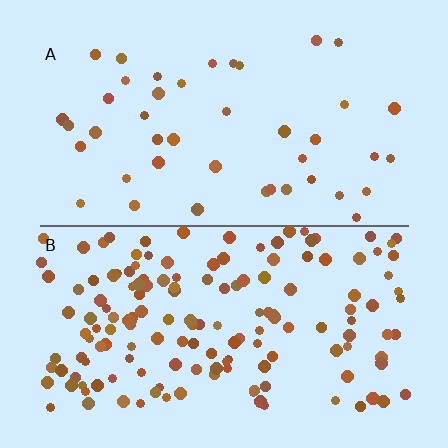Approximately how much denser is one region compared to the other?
Approximately 3.7× — region B over region A.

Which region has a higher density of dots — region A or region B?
B (the bottom).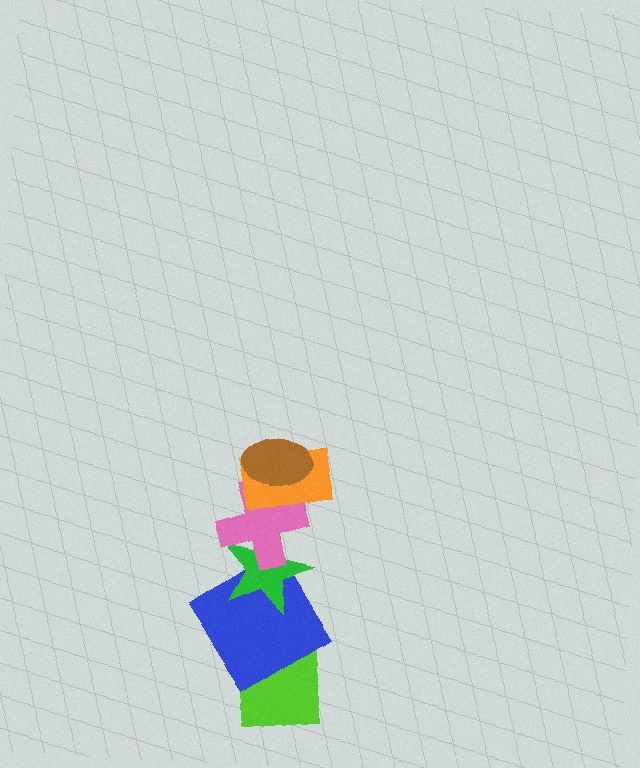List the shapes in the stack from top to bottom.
From top to bottom: the brown ellipse, the orange rectangle, the pink cross, the green star, the blue diamond, the lime square.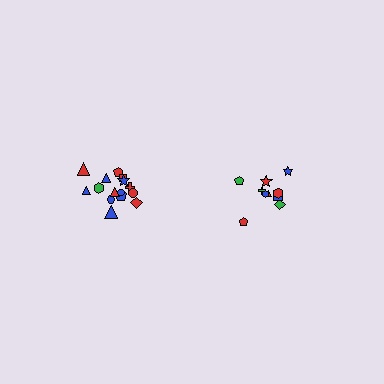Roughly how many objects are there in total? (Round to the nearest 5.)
Roughly 25 objects in total.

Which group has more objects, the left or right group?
The left group.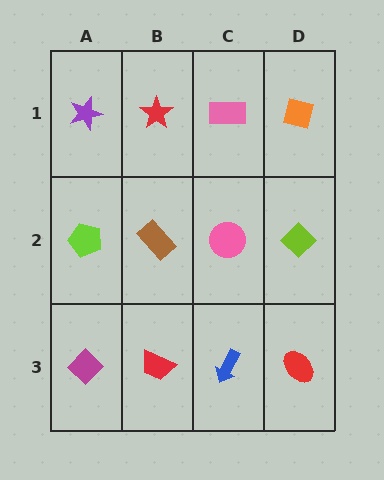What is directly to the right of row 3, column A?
A red trapezoid.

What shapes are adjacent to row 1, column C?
A pink circle (row 2, column C), a red star (row 1, column B), an orange square (row 1, column D).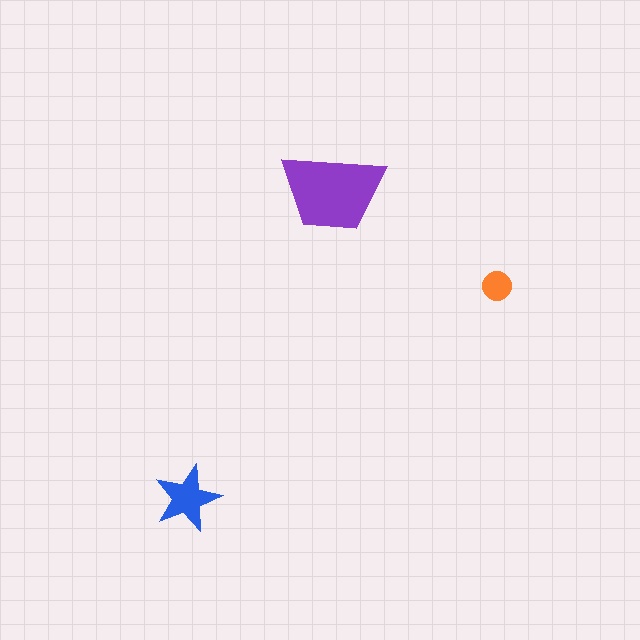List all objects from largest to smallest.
The purple trapezoid, the blue star, the orange circle.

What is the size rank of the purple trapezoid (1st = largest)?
1st.